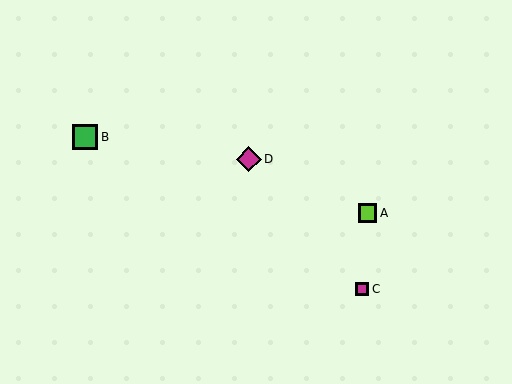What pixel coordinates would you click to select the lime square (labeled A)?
Click at (367, 213) to select the lime square A.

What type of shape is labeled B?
Shape B is a green square.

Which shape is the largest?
The green square (labeled B) is the largest.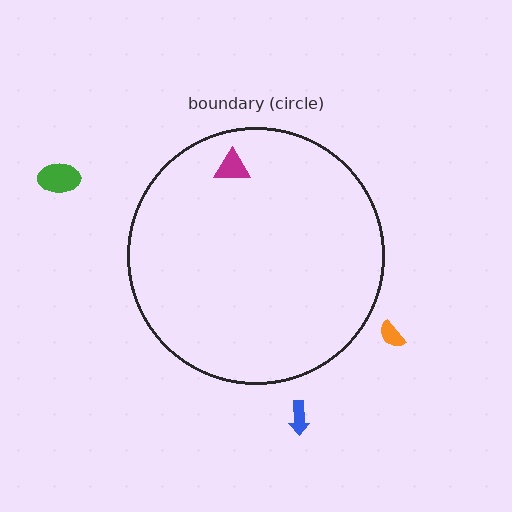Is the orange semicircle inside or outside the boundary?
Outside.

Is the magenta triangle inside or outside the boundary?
Inside.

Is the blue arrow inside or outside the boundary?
Outside.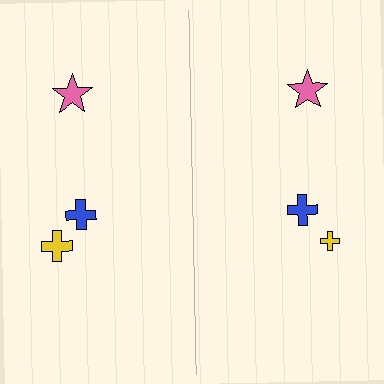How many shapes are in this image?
There are 6 shapes in this image.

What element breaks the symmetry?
The yellow cross on the right side has a different size than its mirror counterpart.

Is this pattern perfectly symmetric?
No, the pattern is not perfectly symmetric. The yellow cross on the right side has a different size than its mirror counterpart.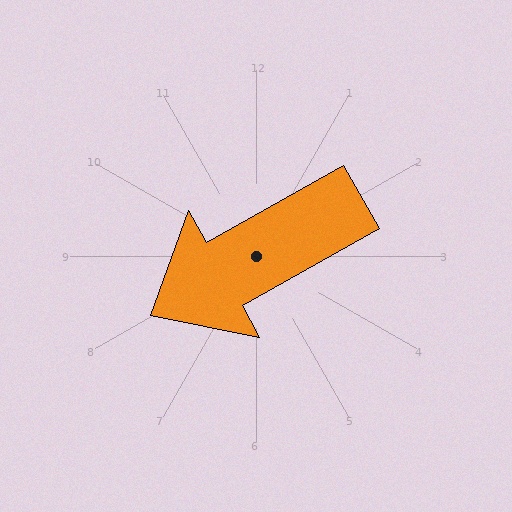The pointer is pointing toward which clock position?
Roughly 8 o'clock.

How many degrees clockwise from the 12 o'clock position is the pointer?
Approximately 241 degrees.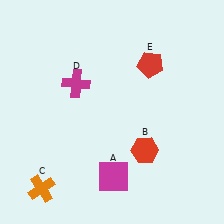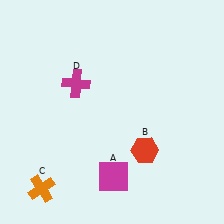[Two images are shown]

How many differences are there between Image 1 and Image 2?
There is 1 difference between the two images.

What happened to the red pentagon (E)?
The red pentagon (E) was removed in Image 2. It was in the top-right area of Image 1.